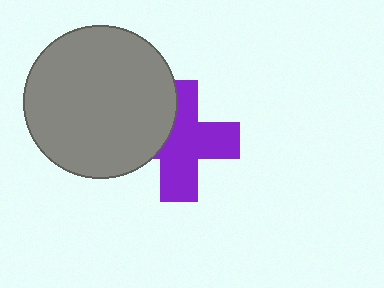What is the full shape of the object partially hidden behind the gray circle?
The partially hidden object is a purple cross.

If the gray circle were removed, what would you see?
You would see the complete purple cross.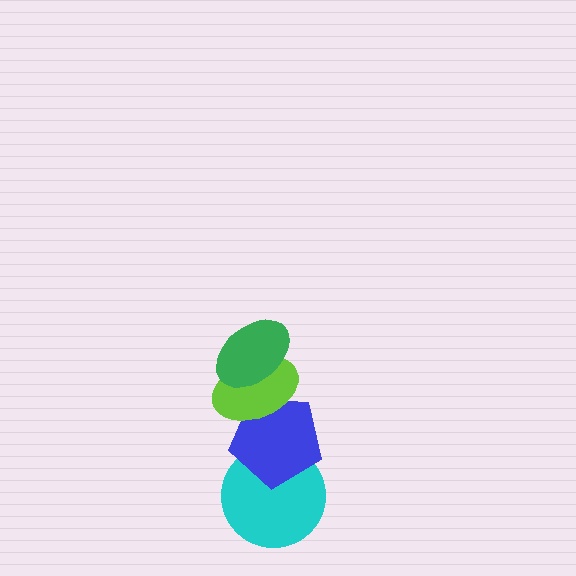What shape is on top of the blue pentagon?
The lime ellipse is on top of the blue pentagon.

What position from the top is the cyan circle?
The cyan circle is 4th from the top.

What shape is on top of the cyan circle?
The blue pentagon is on top of the cyan circle.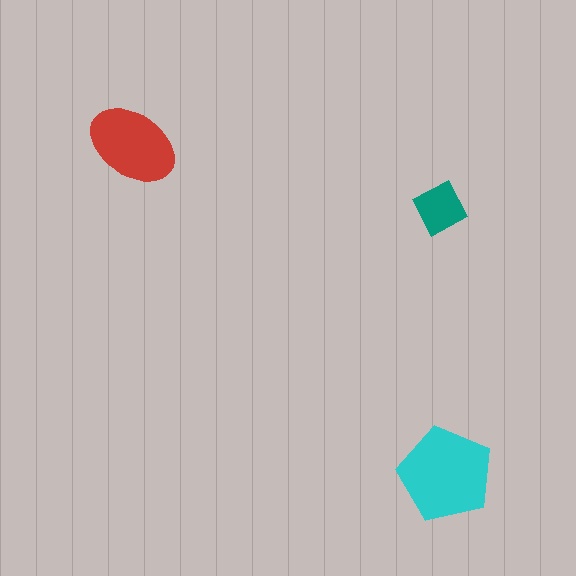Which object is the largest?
The cyan pentagon.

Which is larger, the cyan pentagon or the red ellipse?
The cyan pentagon.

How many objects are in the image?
There are 3 objects in the image.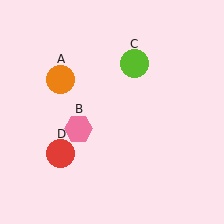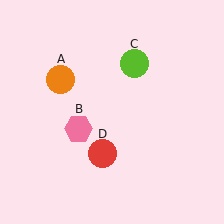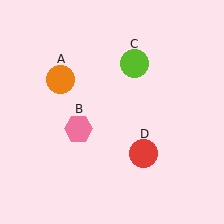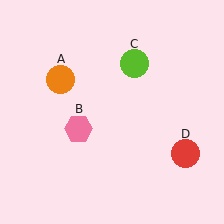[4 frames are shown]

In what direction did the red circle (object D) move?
The red circle (object D) moved right.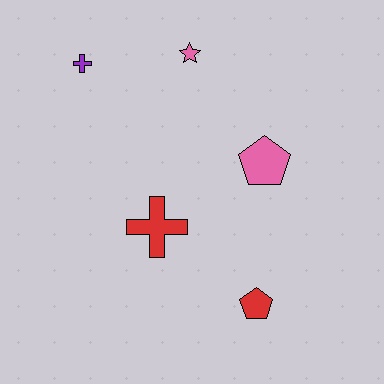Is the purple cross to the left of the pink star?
Yes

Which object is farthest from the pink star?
The red pentagon is farthest from the pink star.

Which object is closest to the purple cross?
The pink star is closest to the purple cross.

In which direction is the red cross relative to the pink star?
The red cross is below the pink star.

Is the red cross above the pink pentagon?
No